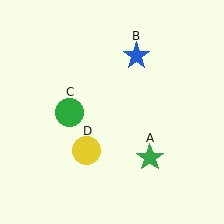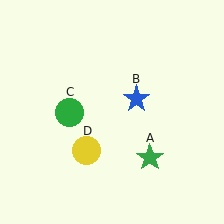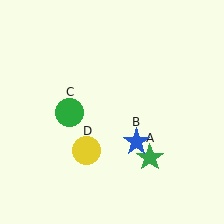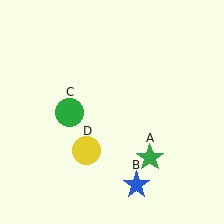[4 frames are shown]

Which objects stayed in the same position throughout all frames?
Green star (object A) and green circle (object C) and yellow circle (object D) remained stationary.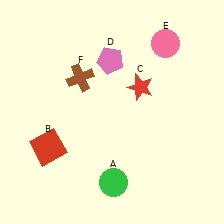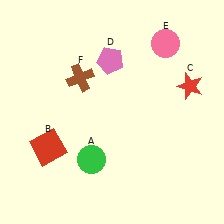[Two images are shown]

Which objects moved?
The objects that moved are: the green circle (A), the red star (C).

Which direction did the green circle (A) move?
The green circle (A) moved up.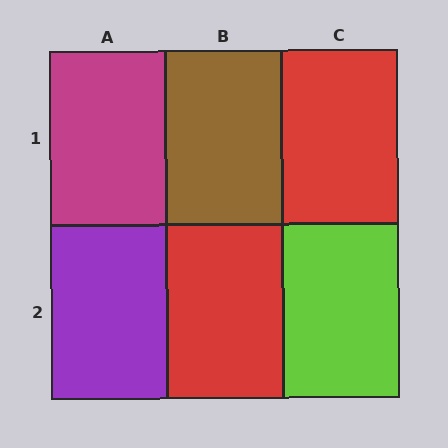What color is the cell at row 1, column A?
Magenta.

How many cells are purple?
1 cell is purple.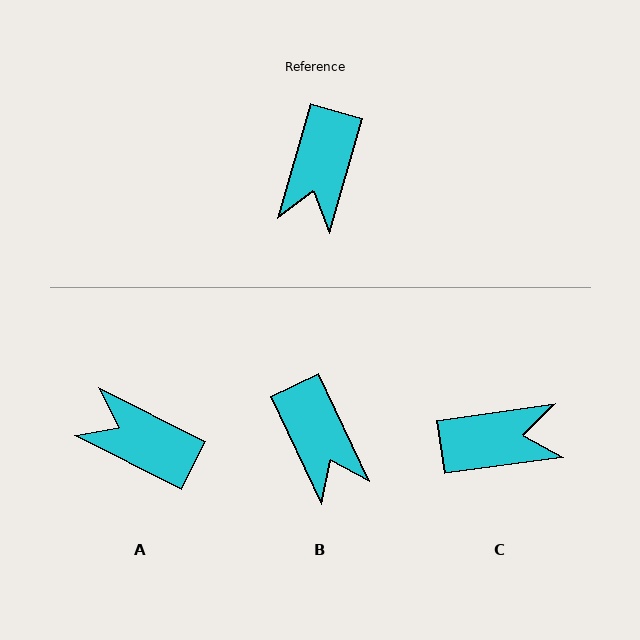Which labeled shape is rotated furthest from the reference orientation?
C, about 114 degrees away.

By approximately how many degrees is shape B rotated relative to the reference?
Approximately 41 degrees counter-clockwise.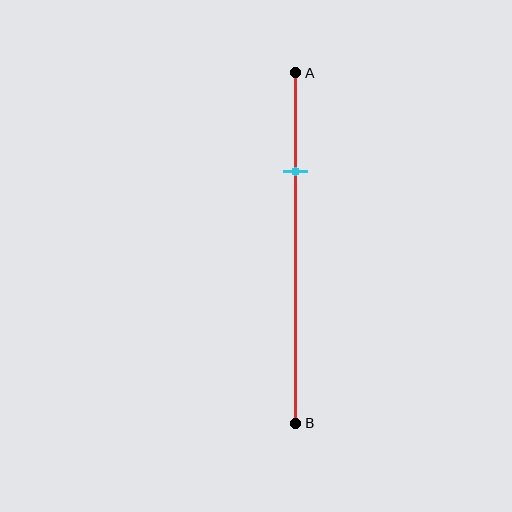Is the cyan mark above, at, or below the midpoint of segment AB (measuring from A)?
The cyan mark is above the midpoint of segment AB.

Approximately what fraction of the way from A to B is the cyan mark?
The cyan mark is approximately 30% of the way from A to B.